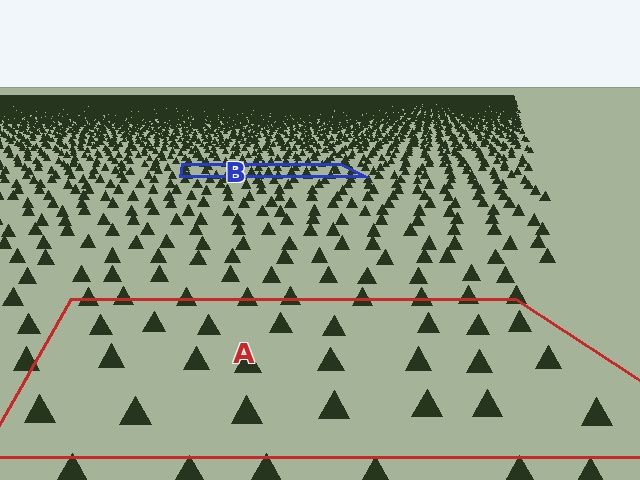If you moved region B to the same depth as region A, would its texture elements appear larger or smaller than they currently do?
They would appear larger. At a closer depth, the same texture elements are projected at a bigger on-screen size.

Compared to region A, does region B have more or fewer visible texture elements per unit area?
Region B has more texture elements per unit area — they are packed more densely because it is farther away.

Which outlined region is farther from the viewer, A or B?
Region B is farther from the viewer — the texture elements inside it appear smaller and more densely packed.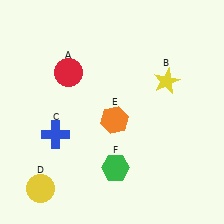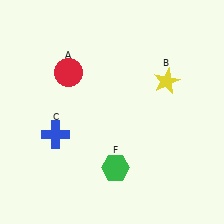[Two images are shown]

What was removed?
The yellow circle (D), the orange hexagon (E) were removed in Image 2.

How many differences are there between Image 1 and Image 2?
There are 2 differences between the two images.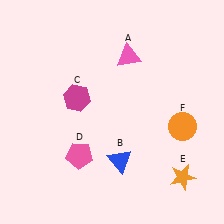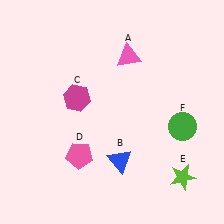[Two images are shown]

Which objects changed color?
E changed from orange to lime. F changed from orange to green.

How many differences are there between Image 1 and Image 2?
There are 2 differences between the two images.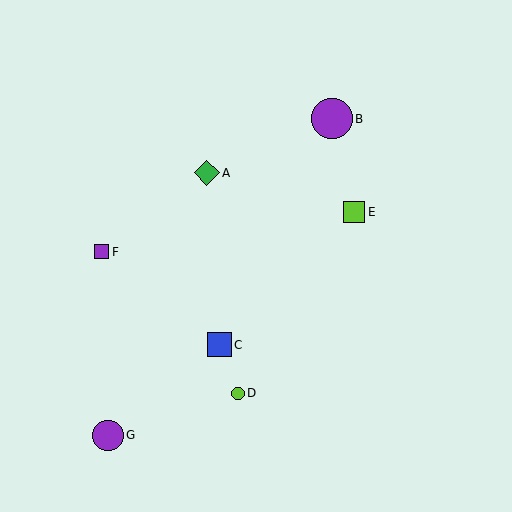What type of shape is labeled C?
Shape C is a blue square.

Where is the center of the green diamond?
The center of the green diamond is at (207, 173).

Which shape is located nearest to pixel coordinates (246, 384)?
The lime circle (labeled D) at (238, 393) is nearest to that location.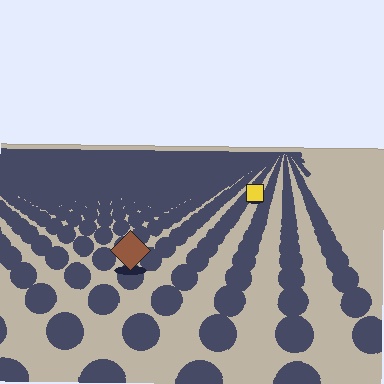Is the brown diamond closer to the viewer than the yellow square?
Yes. The brown diamond is closer — you can tell from the texture gradient: the ground texture is coarser near it.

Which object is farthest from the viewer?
The yellow square is farthest from the viewer. It appears smaller and the ground texture around it is denser.